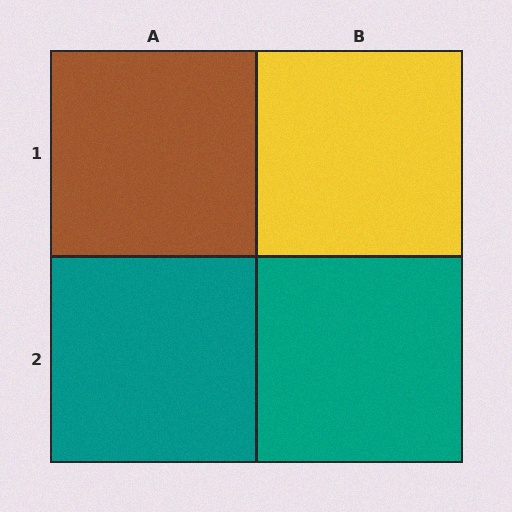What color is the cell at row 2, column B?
Teal.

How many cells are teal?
2 cells are teal.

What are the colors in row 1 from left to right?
Brown, yellow.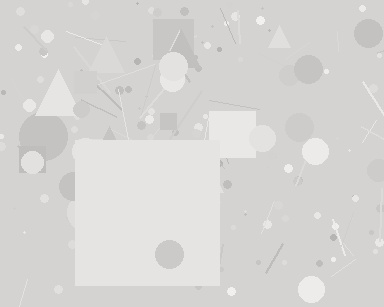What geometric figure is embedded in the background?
A square is embedded in the background.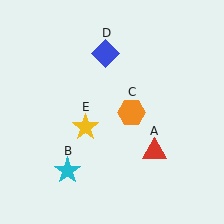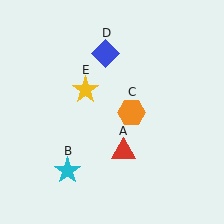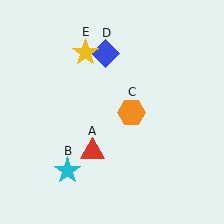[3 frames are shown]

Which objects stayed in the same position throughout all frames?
Cyan star (object B) and orange hexagon (object C) and blue diamond (object D) remained stationary.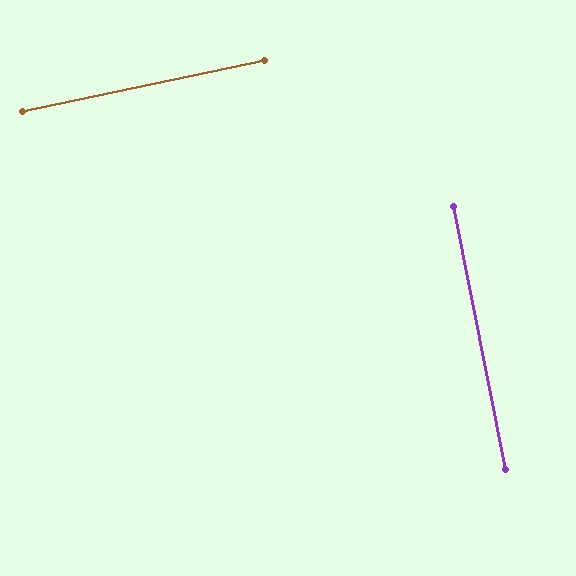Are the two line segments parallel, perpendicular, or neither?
Perpendicular — they meet at approximately 89°.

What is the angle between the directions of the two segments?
Approximately 89 degrees.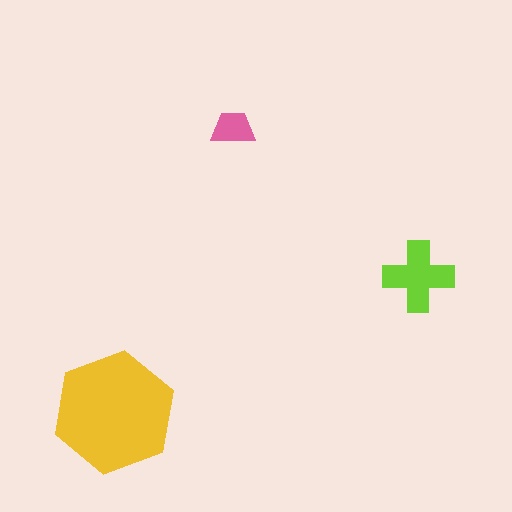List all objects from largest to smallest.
The yellow hexagon, the lime cross, the pink trapezoid.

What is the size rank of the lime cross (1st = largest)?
2nd.